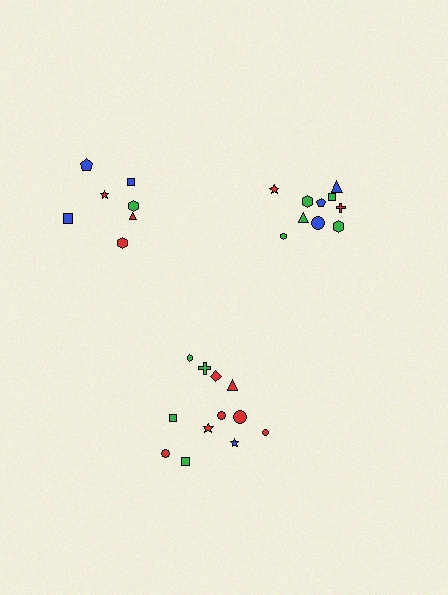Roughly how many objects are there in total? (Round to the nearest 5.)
Roughly 30 objects in total.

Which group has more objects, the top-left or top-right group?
The top-right group.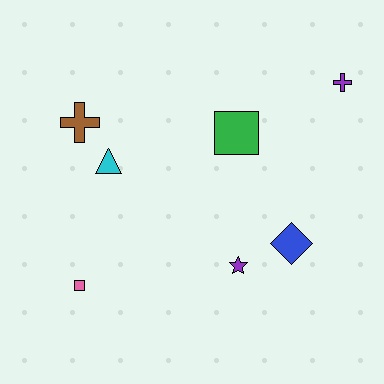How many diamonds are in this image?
There is 1 diamond.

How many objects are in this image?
There are 7 objects.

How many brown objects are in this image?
There is 1 brown object.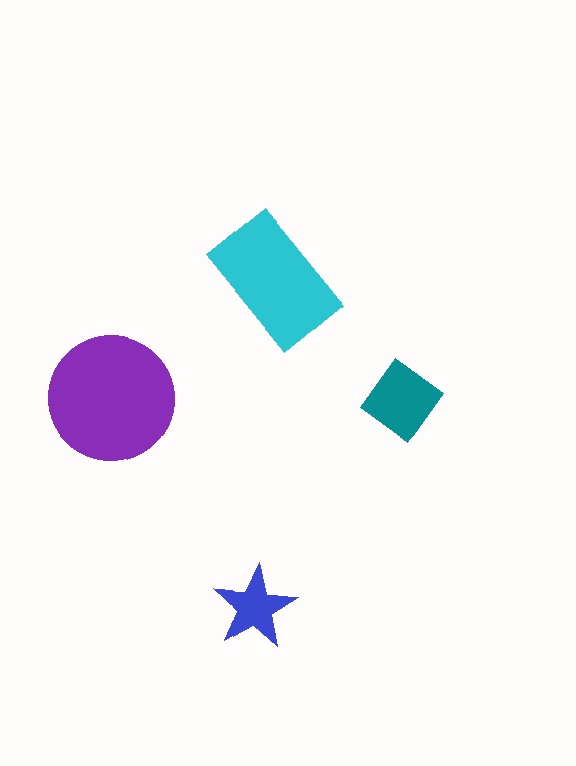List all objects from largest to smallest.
The purple circle, the cyan rectangle, the teal diamond, the blue star.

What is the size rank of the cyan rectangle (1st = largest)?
2nd.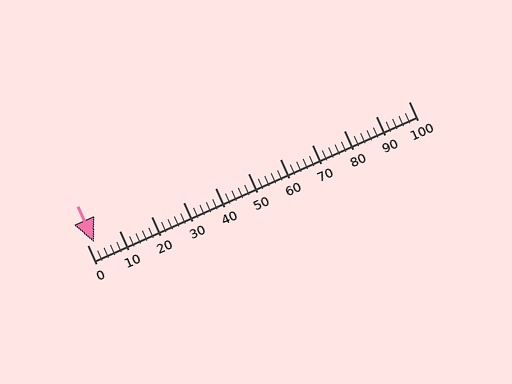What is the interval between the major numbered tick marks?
The major tick marks are spaced 10 units apart.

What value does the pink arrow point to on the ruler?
The pink arrow points to approximately 2.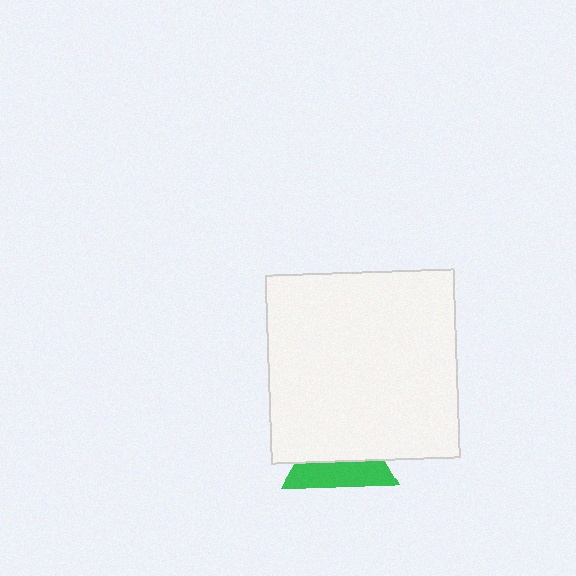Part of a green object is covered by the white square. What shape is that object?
It is a triangle.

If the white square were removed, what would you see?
You would see the complete green triangle.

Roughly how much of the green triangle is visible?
A small part of it is visible (roughly 44%).